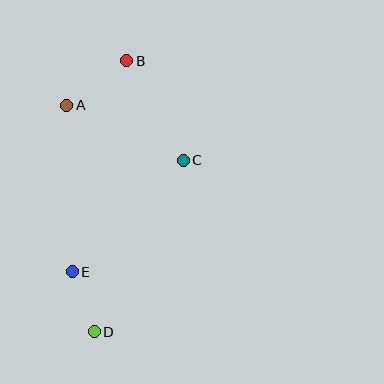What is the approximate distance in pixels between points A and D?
The distance between A and D is approximately 228 pixels.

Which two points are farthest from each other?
Points B and D are farthest from each other.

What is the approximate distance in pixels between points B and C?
The distance between B and C is approximately 114 pixels.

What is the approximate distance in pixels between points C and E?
The distance between C and E is approximately 157 pixels.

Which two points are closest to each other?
Points D and E are closest to each other.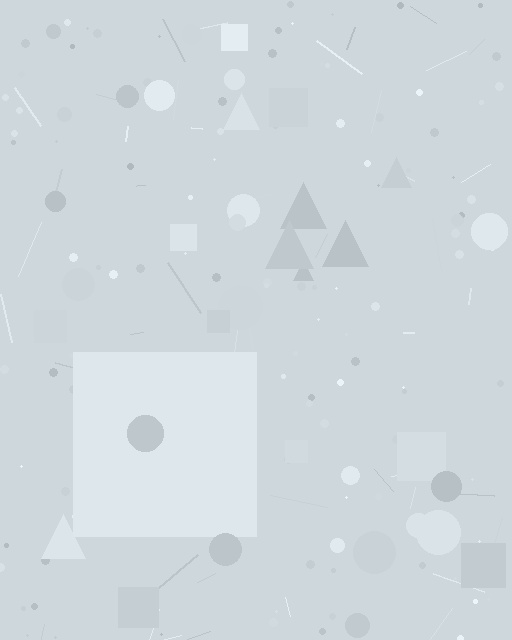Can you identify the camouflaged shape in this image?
The camouflaged shape is a square.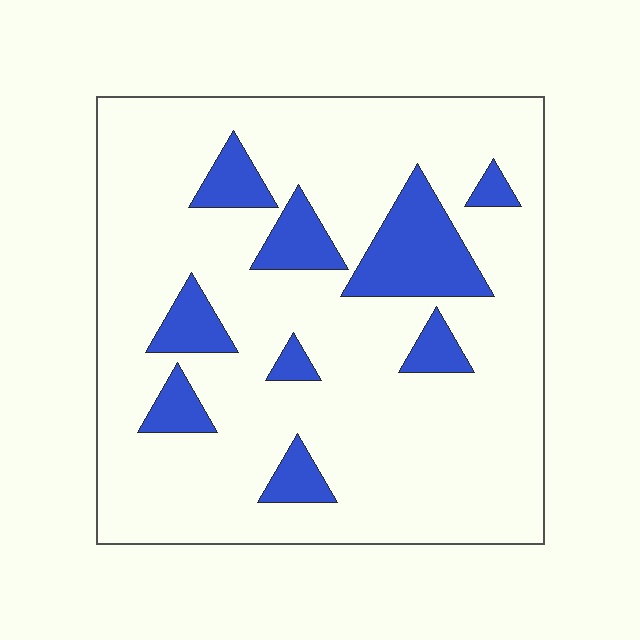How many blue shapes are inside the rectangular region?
9.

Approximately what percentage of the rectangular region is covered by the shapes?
Approximately 15%.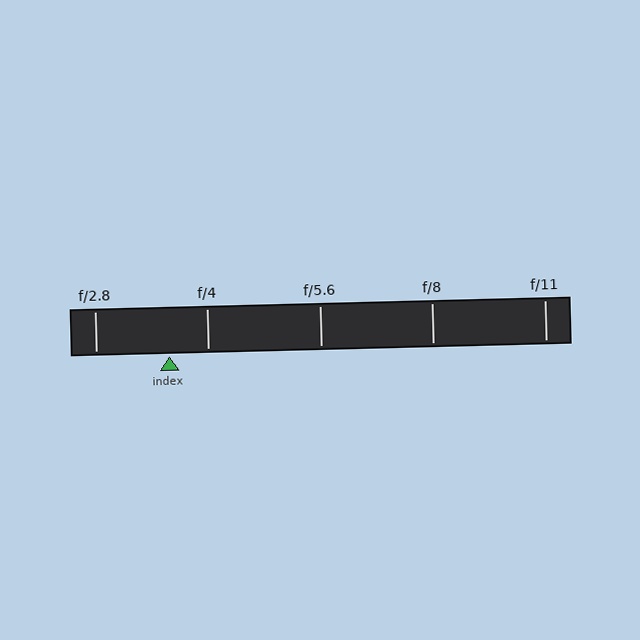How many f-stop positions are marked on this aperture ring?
There are 5 f-stop positions marked.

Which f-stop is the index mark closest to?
The index mark is closest to f/4.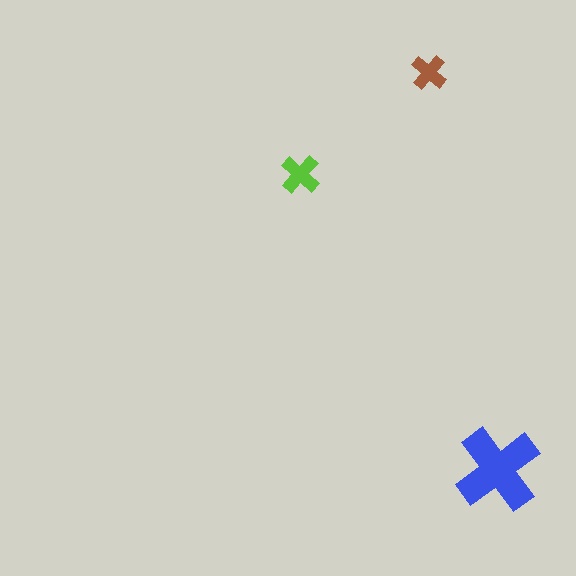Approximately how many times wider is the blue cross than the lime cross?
About 2 times wider.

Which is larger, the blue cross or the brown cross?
The blue one.